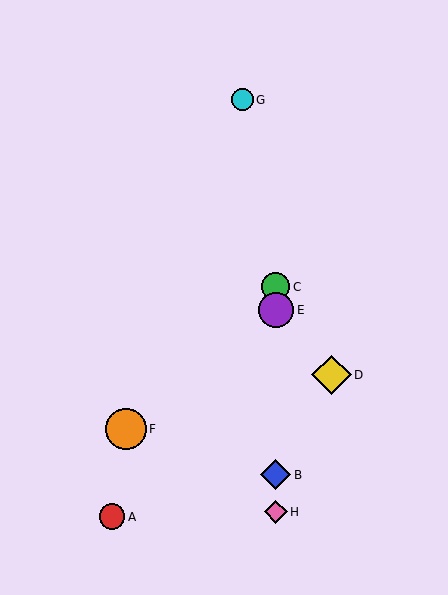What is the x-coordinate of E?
Object E is at x≈276.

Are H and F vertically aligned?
No, H is at x≈276 and F is at x≈126.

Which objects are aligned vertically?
Objects B, C, E, H are aligned vertically.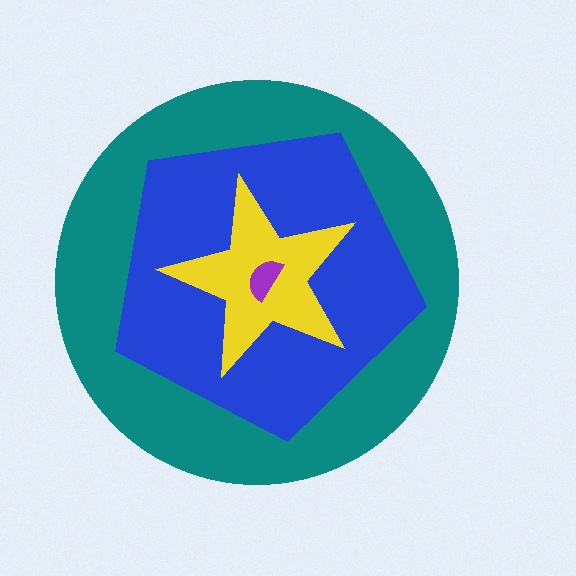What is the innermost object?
The purple semicircle.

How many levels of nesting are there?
4.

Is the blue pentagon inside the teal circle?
Yes.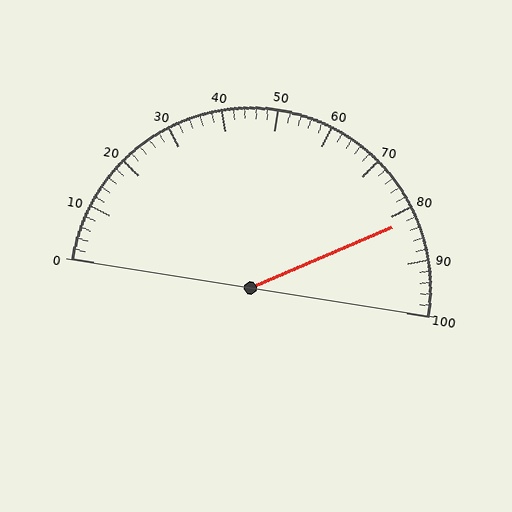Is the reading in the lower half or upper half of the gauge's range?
The reading is in the upper half of the range (0 to 100).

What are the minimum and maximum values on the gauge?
The gauge ranges from 0 to 100.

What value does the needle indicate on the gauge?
The needle indicates approximately 82.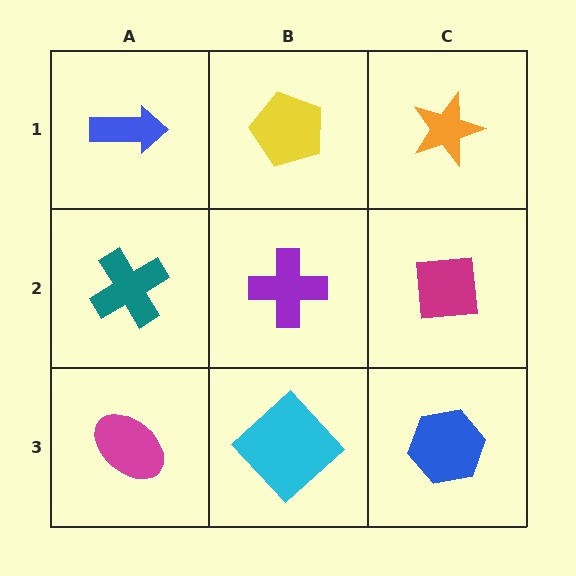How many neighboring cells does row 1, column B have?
3.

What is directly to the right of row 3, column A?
A cyan diamond.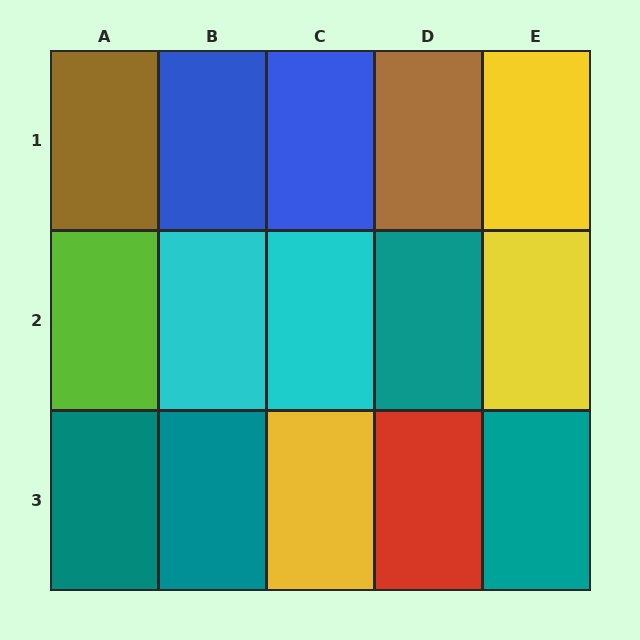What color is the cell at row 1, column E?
Yellow.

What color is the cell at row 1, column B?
Blue.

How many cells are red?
1 cell is red.